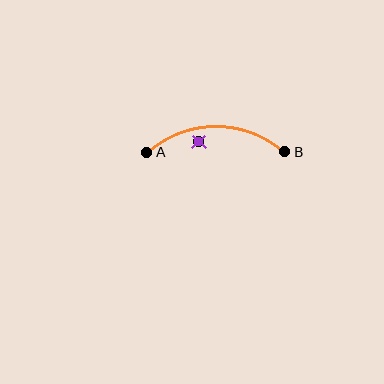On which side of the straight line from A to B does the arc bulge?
The arc bulges above the straight line connecting A and B.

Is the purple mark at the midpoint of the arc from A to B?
No — the purple mark does not lie on the arc at all. It sits slightly inside the curve.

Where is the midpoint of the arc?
The arc midpoint is the point on the curve farthest from the straight line joining A and B. It sits above that line.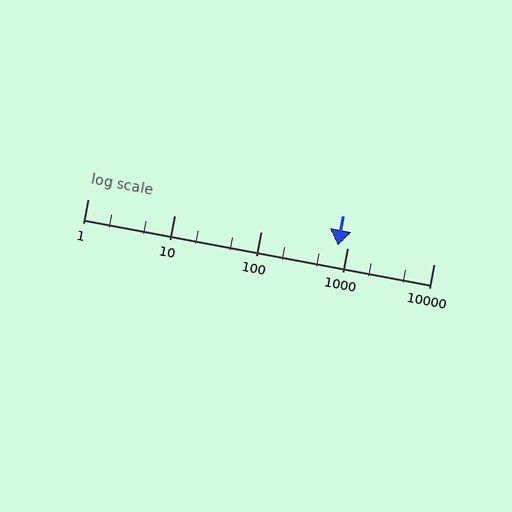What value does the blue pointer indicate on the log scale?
The pointer indicates approximately 790.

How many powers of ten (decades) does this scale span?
The scale spans 4 decades, from 1 to 10000.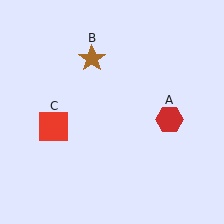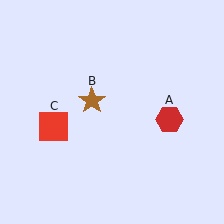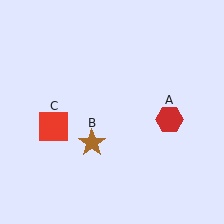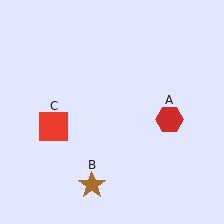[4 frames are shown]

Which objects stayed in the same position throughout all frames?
Red hexagon (object A) and red square (object C) remained stationary.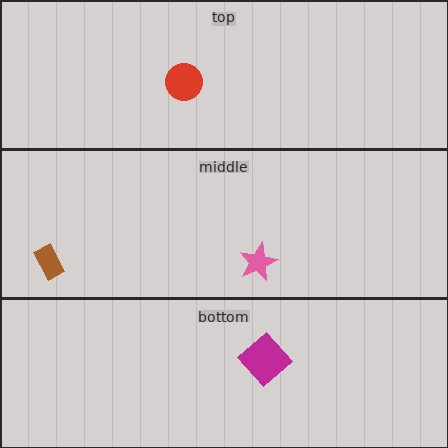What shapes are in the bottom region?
The magenta diamond.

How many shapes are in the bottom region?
1.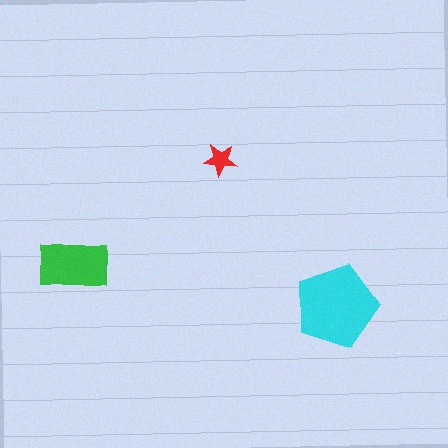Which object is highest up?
The red star is topmost.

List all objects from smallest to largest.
The red star, the green rectangle, the cyan pentagon.